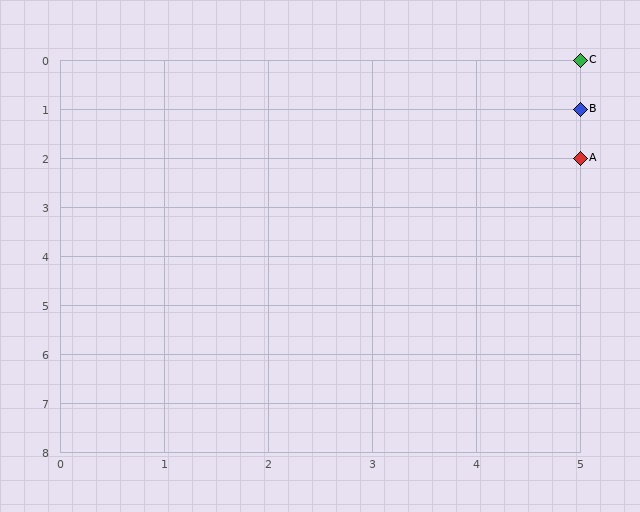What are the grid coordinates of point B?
Point B is at grid coordinates (5, 1).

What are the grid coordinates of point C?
Point C is at grid coordinates (5, 0).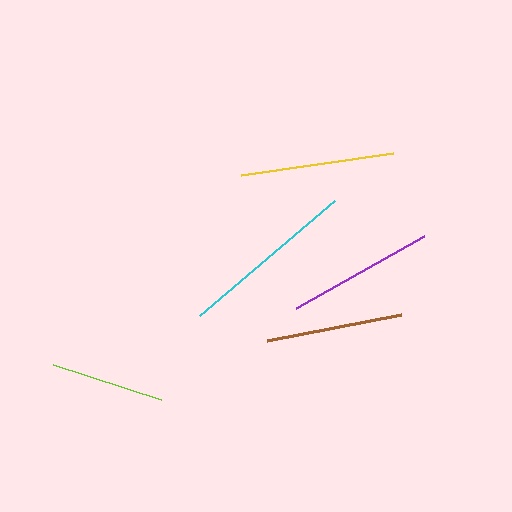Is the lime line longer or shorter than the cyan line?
The cyan line is longer than the lime line.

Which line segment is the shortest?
The lime line is the shortest at approximately 114 pixels.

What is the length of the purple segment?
The purple segment is approximately 147 pixels long.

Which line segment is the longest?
The cyan line is the longest at approximately 177 pixels.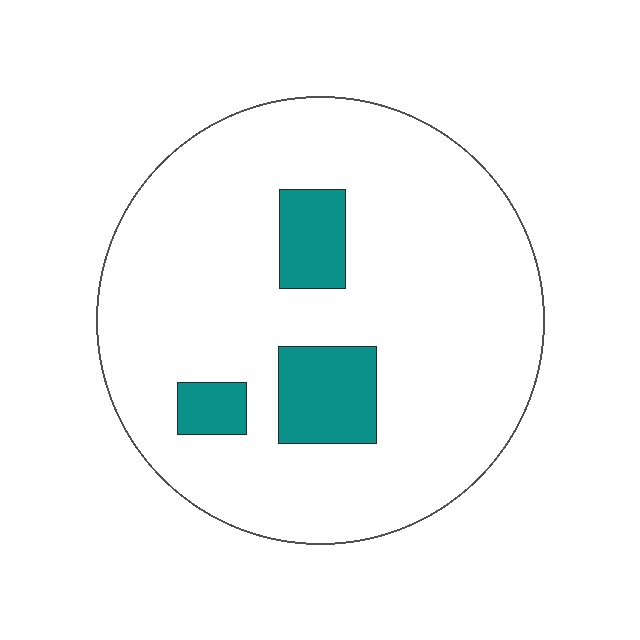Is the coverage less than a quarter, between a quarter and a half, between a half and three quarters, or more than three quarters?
Less than a quarter.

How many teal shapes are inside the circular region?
3.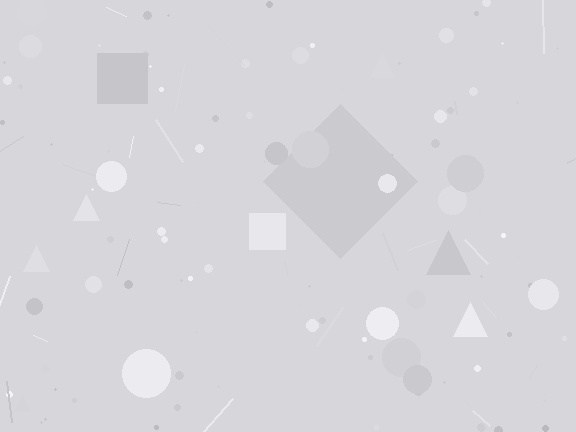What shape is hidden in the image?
A diamond is hidden in the image.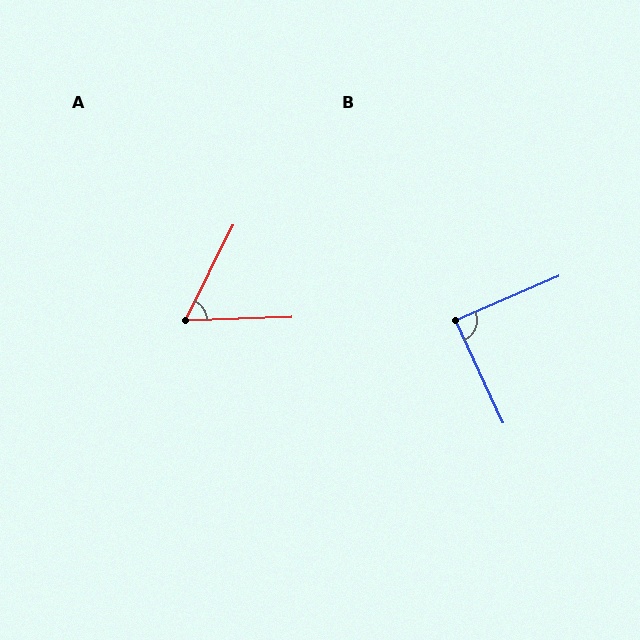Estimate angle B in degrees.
Approximately 89 degrees.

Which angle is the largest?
B, at approximately 89 degrees.